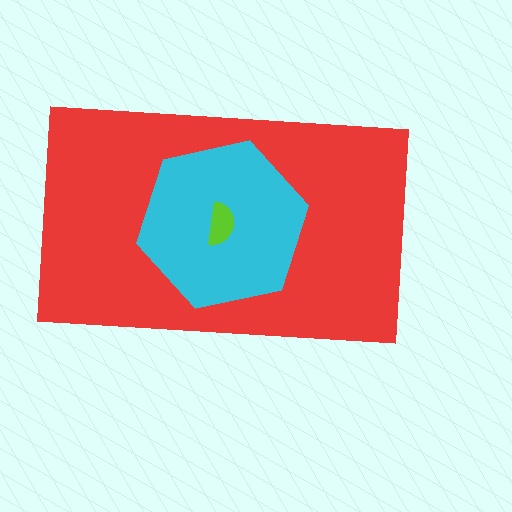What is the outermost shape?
The red rectangle.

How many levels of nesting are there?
3.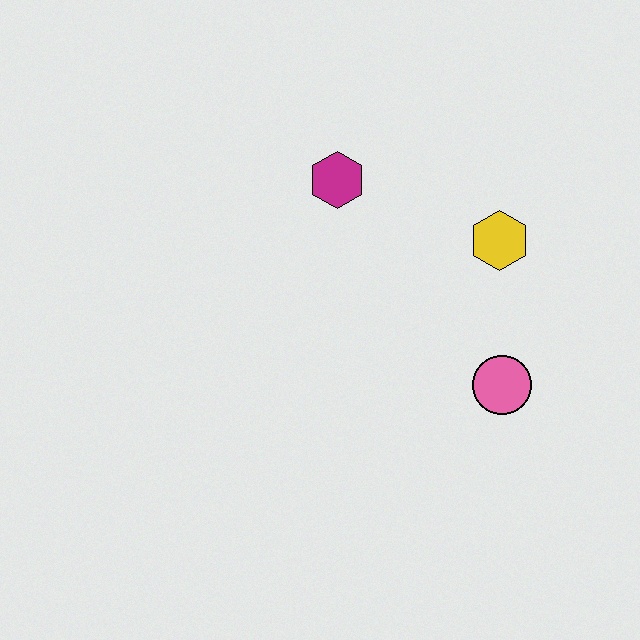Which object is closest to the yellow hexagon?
The pink circle is closest to the yellow hexagon.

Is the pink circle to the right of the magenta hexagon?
Yes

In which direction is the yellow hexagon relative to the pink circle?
The yellow hexagon is above the pink circle.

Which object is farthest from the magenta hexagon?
The pink circle is farthest from the magenta hexagon.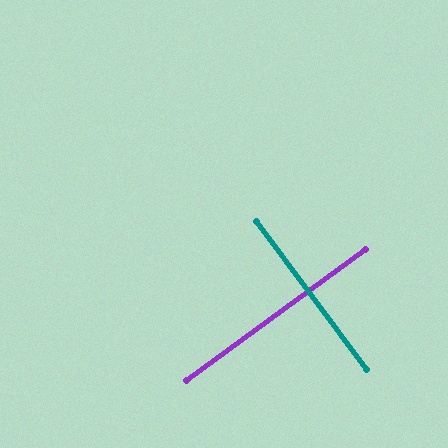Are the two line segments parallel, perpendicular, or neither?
Perpendicular — they meet at approximately 90°.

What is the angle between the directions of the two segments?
Approximately 90 degrees.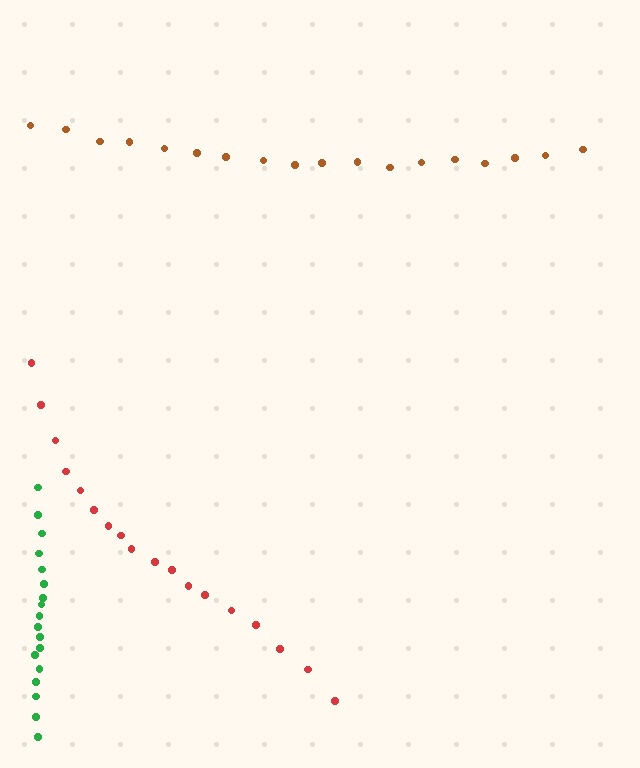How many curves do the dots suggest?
There are 3 distinct paths.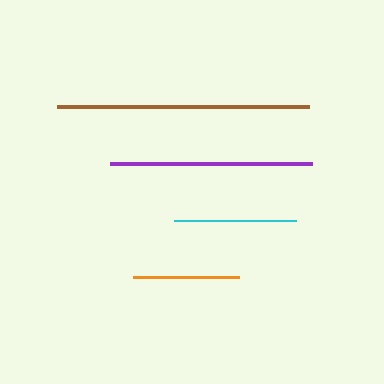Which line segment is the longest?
The brown line is the longest at approximately 252 pixels.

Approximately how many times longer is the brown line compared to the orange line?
The brown line is approximately 2.4 times the length of the orange line.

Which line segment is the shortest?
The orange line is the shortest at approximately 106 pixels.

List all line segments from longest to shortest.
From longest to shortest: brown, purple, cyan, orange.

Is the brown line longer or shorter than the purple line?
The brown line is longer than the purple line.